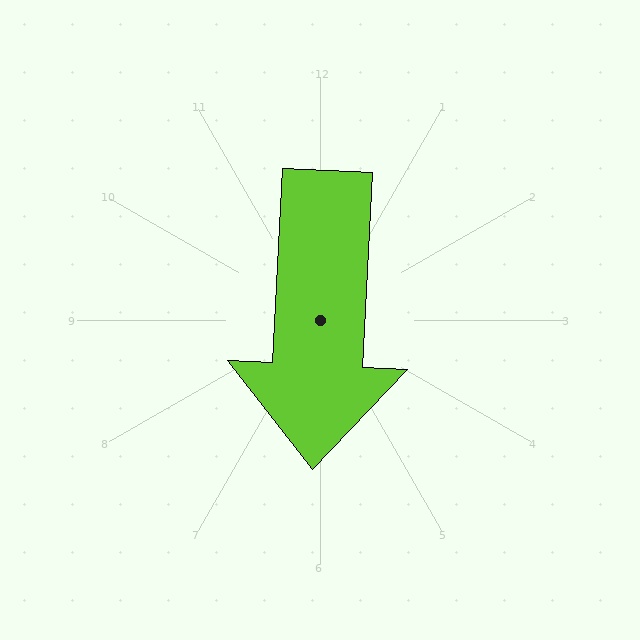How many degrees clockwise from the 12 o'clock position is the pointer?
Approximately 183 degrees.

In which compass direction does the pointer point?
South.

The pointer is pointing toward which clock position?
Roughly 6 o'clock.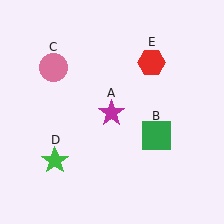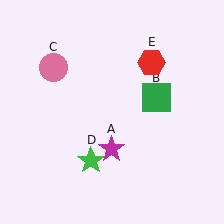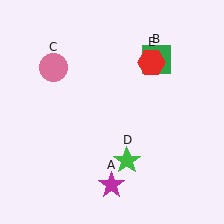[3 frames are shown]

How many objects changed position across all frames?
3 objects changed position: magenta star (object A), green square (object B), green star (object D).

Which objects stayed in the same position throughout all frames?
Pink circle (object C) and red hexagon (object E) remained stationary.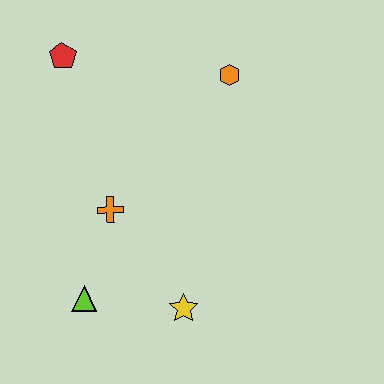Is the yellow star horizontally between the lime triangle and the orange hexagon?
Yes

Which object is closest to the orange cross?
The lime triangle is closest to the orange cross.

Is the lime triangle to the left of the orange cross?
Yes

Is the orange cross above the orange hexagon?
No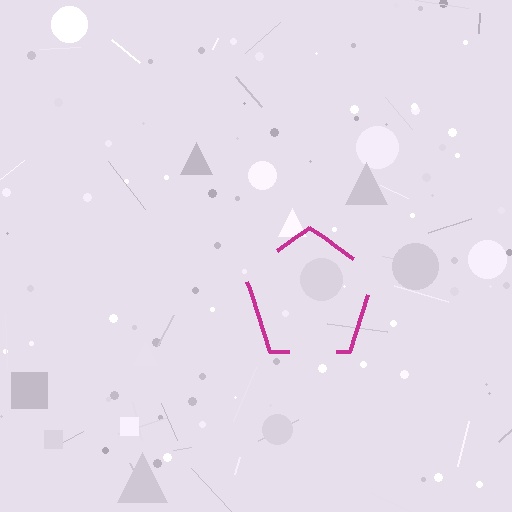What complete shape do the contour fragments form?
The contour fragments form a pentagon.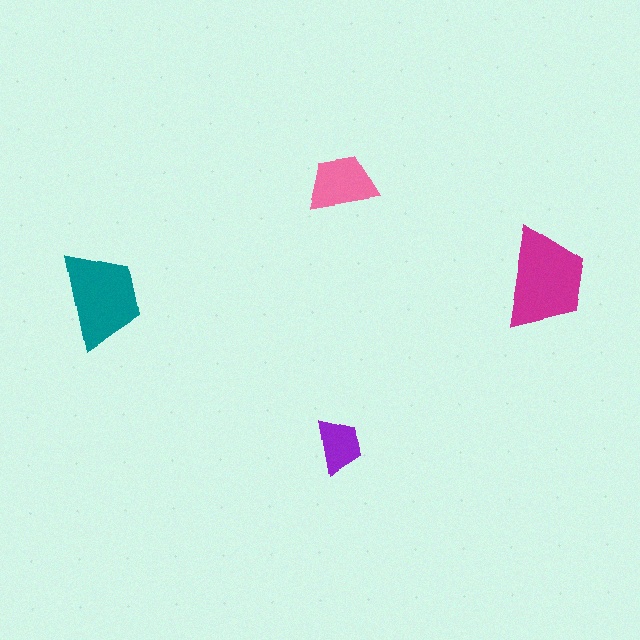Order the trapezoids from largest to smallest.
the magenta one, the teal one, the pink one, the purple one.